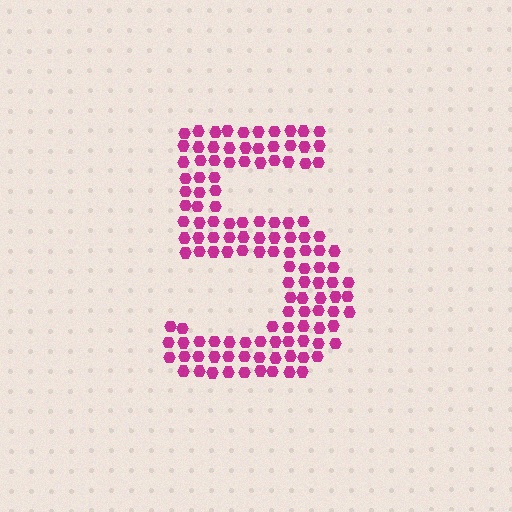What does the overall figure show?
The overall figure shows the digit 5.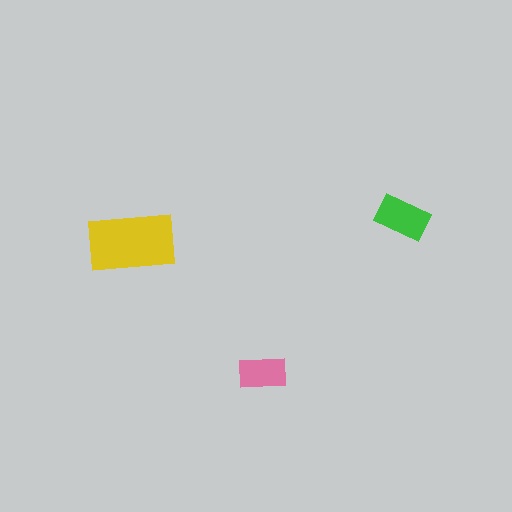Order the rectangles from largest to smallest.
the yellow one, the green one, the pink one.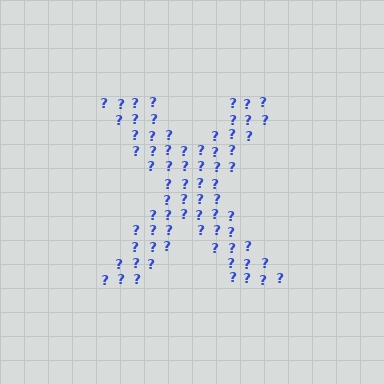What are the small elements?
The small elements are question marks.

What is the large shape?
The large shape is the letter X.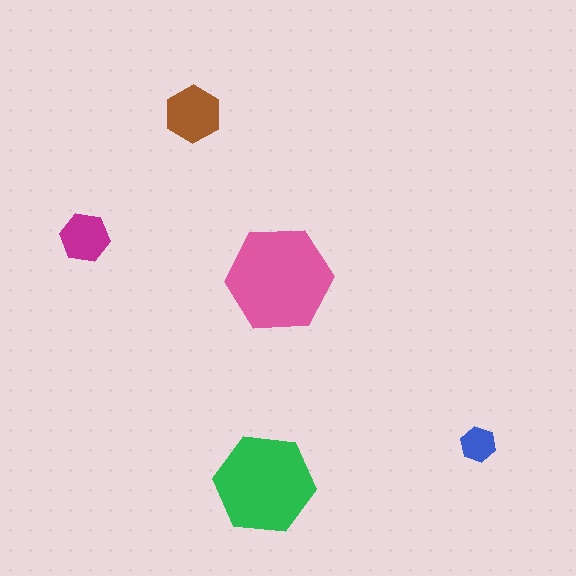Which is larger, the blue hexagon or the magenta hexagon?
The magenta one.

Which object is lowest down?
The green hexagon is bottommost.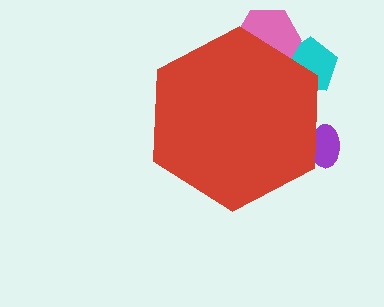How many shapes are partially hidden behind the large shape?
3 shapes are partially hidden.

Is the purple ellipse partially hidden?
Yes, the purple ellipse is partially hidden behind the red hexagon.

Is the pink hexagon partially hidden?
Yes, the pink hexagon is partially hidden behind the red hexagon.